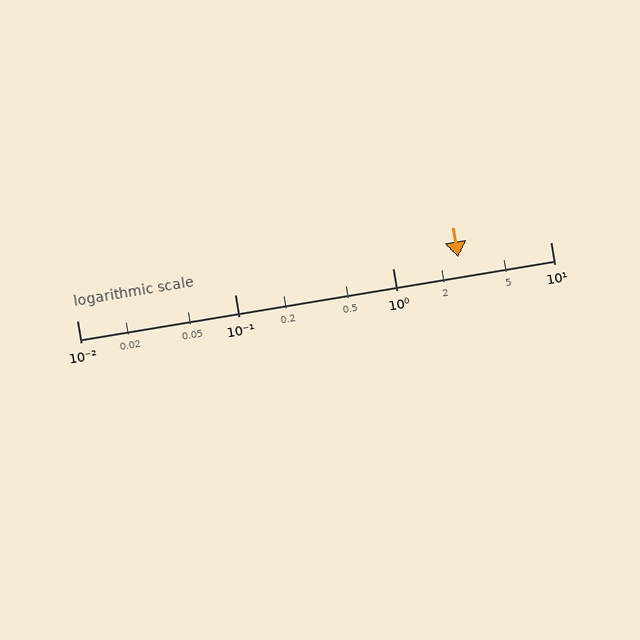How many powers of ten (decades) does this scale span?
The scale spans 3 decades, from 0.01 to 10.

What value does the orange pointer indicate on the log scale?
The pointer indicates approximately 2.6.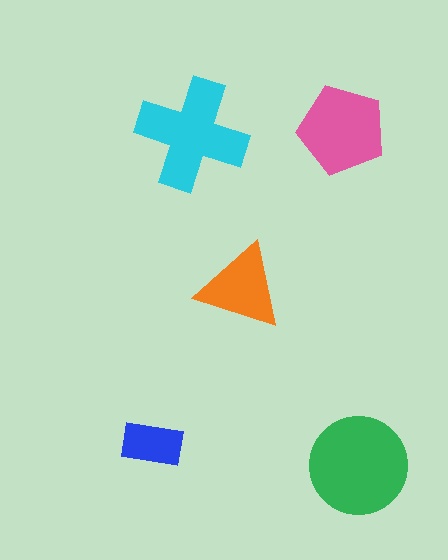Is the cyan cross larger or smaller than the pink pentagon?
Larger.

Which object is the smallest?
The blue rectangle.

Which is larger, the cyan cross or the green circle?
The green circle.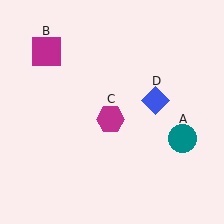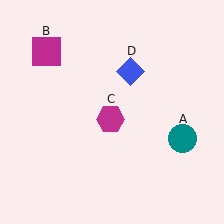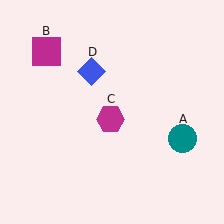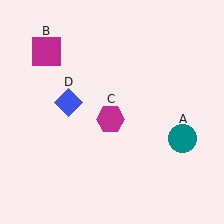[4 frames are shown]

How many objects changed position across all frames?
1 object changed position: blue diamond (object D).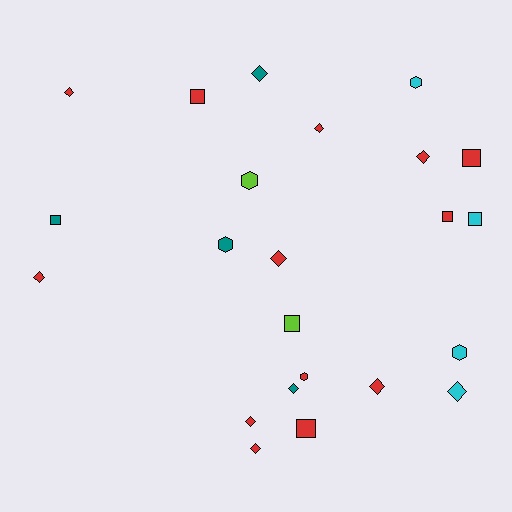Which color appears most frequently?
Red, with 13 objects.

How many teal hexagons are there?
There is 1 teal hexagon.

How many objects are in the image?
There are 23 objects.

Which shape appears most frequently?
Diamond, with 11 objects.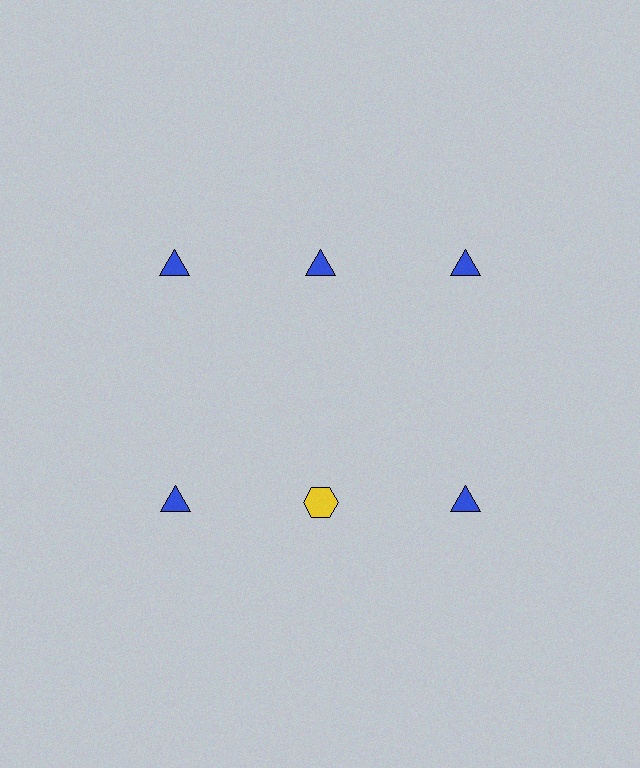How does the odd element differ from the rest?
It differs in both color (yellow instead of blue) and shape (hexagon instead of triangle).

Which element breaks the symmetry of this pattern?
The yellow hexagon in the second row, second from left column breaks the symmetry. All other shapes are blue triangles.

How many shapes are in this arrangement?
There are 6 shapes arranged in a grid pattern.